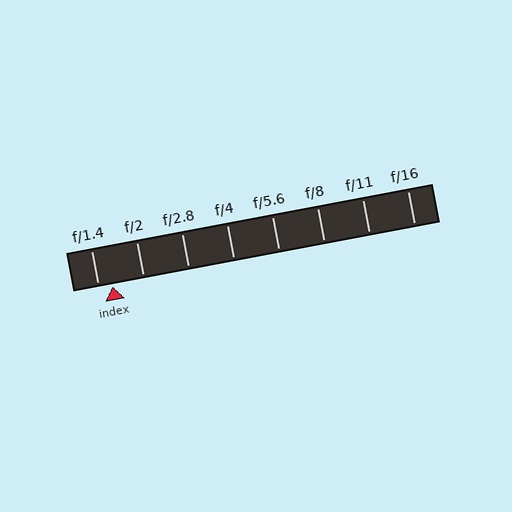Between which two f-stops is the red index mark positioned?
The index mark is between f/1.4 and f/2.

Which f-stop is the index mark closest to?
The index mark is closest to f/1.4.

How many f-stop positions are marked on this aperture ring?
There are 8 f-stop positions marked.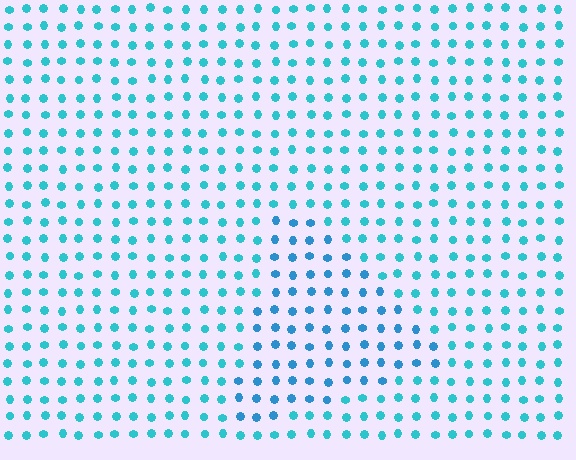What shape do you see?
I see a triangle.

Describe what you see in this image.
The image is filled with small cyan elements in a uniform arrangement. A triangle-shaped region is visible where the elements are tinted to a slightly different hue, forming a subtle color boundary.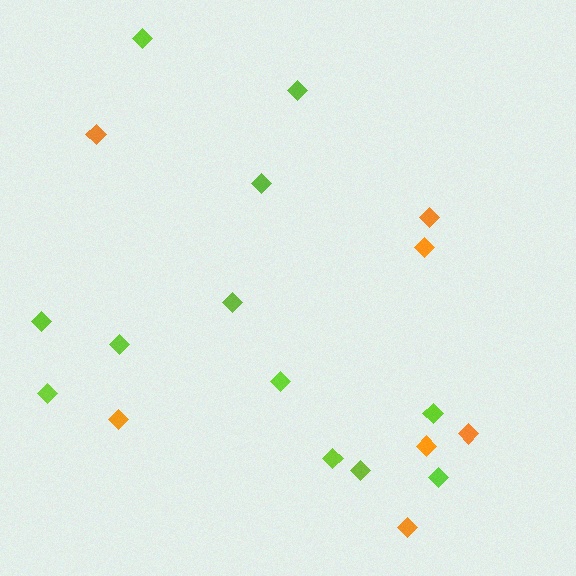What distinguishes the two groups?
There are 2 groups: one group of orange diamonds (7) and one group of lime diamonds (12).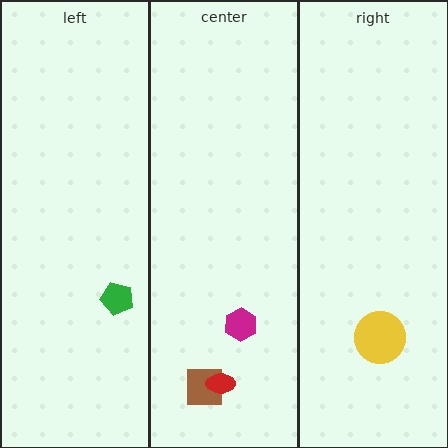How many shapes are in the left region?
1.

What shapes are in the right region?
The yellow circle.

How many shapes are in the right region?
1.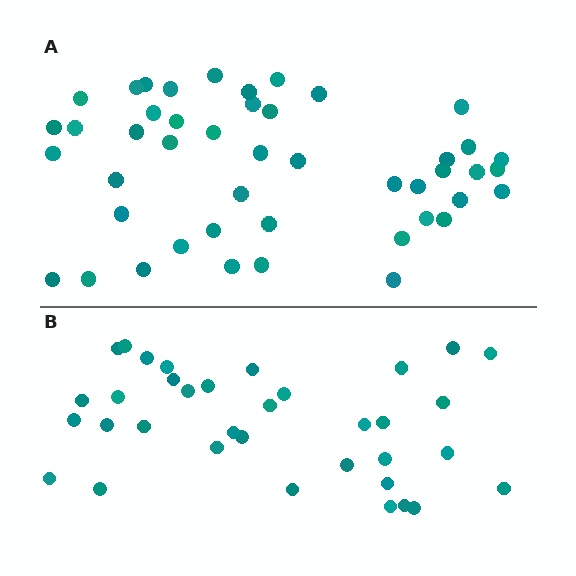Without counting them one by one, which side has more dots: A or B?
Region A (the top region) has more dots.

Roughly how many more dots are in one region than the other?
Region A has roughly 12 or so more dots than region B.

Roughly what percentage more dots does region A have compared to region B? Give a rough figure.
About 30% more.